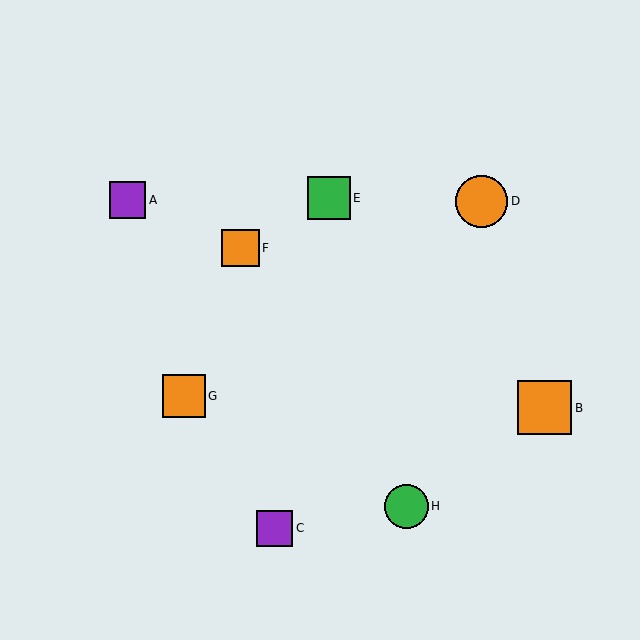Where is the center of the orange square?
The center of the orange square is at (545, 408).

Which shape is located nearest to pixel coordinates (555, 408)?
The orange square (labeled B) at (545, 408) is nearest to that location.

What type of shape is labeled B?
Shape B is an orange square.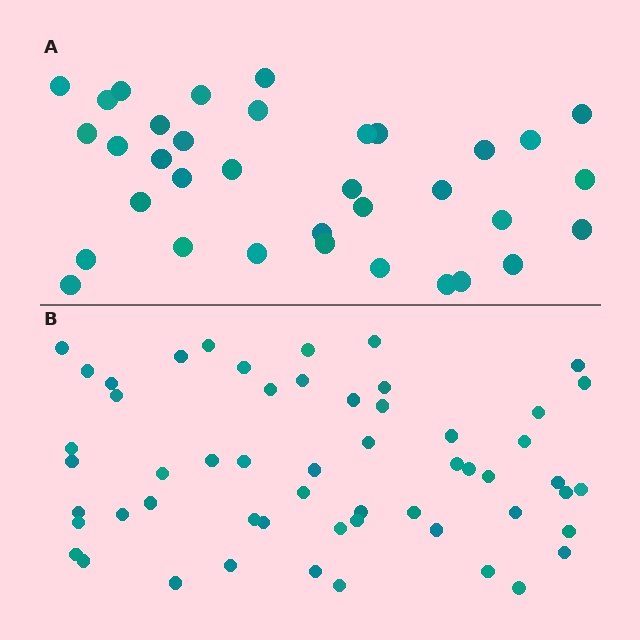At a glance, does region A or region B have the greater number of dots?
Region B (the bottom region) has more dots.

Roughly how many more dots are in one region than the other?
Region B has approximately 20 more dots than region A.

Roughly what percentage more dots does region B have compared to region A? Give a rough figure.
About 55% more.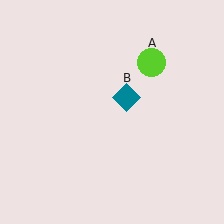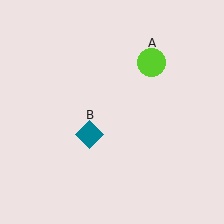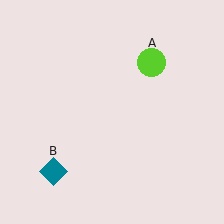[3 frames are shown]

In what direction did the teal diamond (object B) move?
The teal diamond (object B) moved down and to the left.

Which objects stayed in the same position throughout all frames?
Lime circle (object A) remained stationary.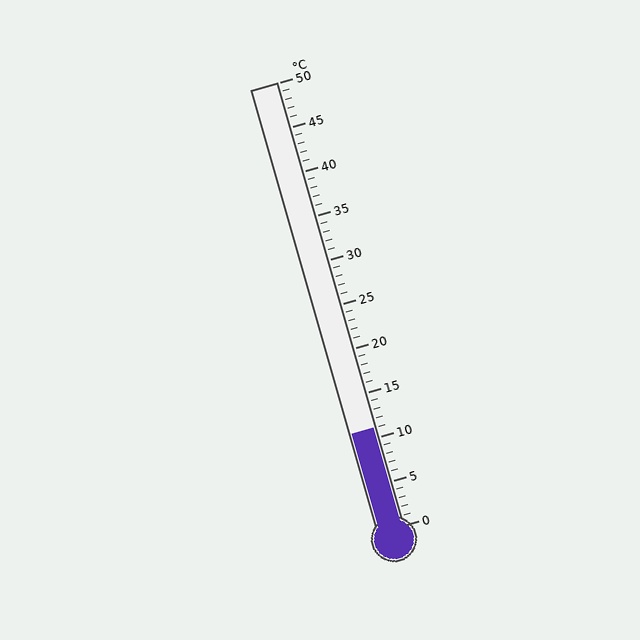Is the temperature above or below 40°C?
The temperature is below 40°C.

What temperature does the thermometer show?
The thermometer shows approximately 11°C.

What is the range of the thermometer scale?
The thermometer scale ranges from 0°C to 50°C.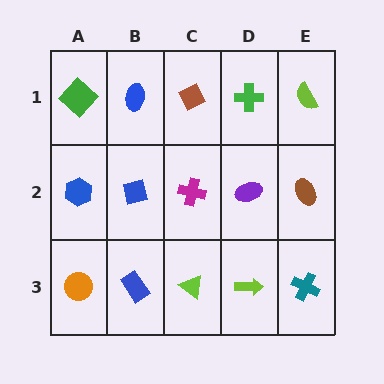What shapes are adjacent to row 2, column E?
A lime semicircle (row 1, column E), a teal cross (row 3, column E), a purple ellipse (row 2, column D).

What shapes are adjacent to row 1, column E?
A brown ellipse (row 2, column E), a green cross (row 1, column D).